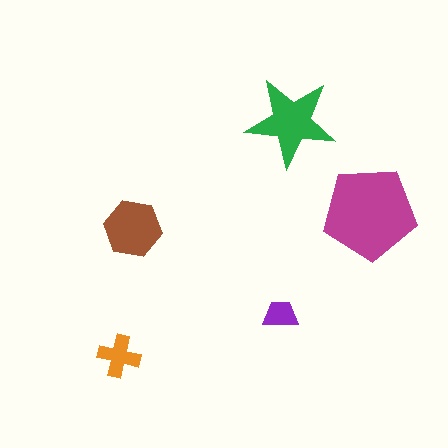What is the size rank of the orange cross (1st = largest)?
4th.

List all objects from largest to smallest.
The magenta pentagon, the green star, the brown hexagon, the orange cross, the purple trapezoid.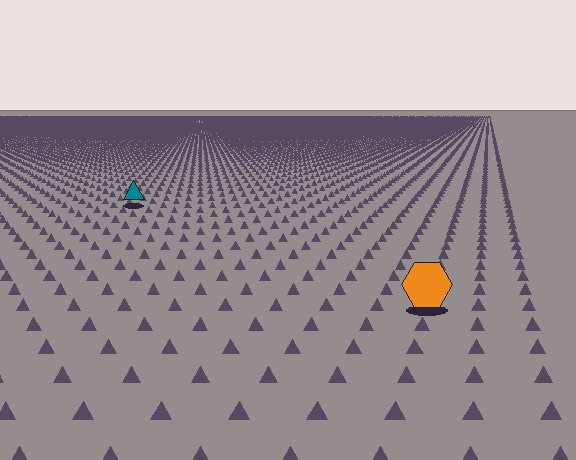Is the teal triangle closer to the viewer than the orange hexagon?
No. The orange hexagon is closer — you can tell from the texture gradient: the ground texture is coarser near it.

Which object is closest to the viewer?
The orange hexagon is closest. The texture marks near it are larger and more spread out.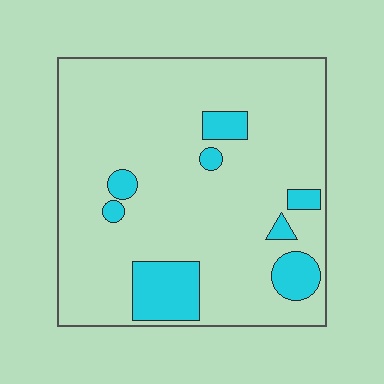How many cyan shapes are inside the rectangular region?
8.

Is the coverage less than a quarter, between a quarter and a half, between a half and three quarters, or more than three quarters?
Less than a quarter.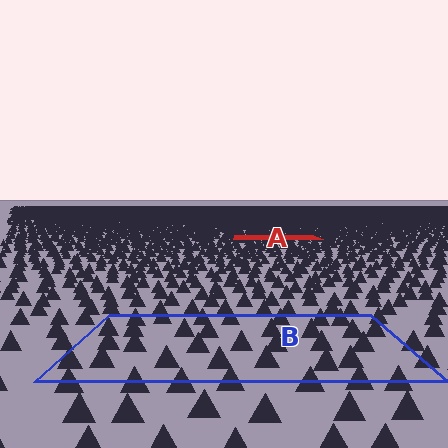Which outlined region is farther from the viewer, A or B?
Region A is farther from the viewer — the texture elements inside it appear smaller and more densely packed.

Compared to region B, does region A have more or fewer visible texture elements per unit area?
Region A has more texture elements per unit area — they are packed more densely because it is farther away.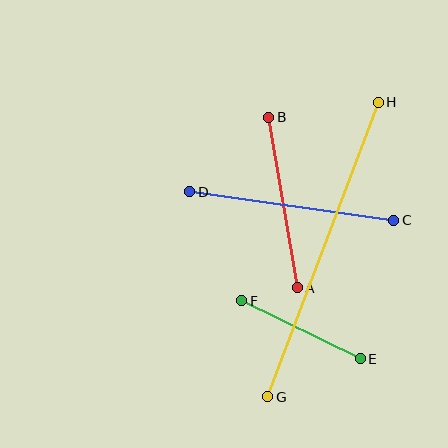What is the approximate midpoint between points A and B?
The midpoint is at approximately (283, 203) pixels.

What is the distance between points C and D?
The distance is approximately 206 pixels.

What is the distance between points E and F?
The distance is approximately 132 pixels.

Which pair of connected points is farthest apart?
Points G and H are farthest apart.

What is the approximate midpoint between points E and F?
The midpoint is at approximately (301, 330) pixels.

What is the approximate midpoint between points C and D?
The midpoint is at approximately (292, 206) pixels.